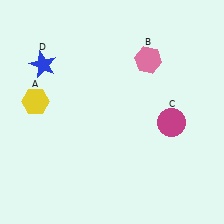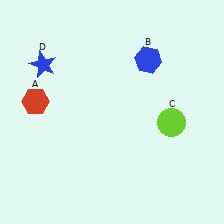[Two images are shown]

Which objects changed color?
A changed from yellow to red. B changed from pink to blue. C changed from magenta to lime.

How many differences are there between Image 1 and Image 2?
There are 3 differences between the two images.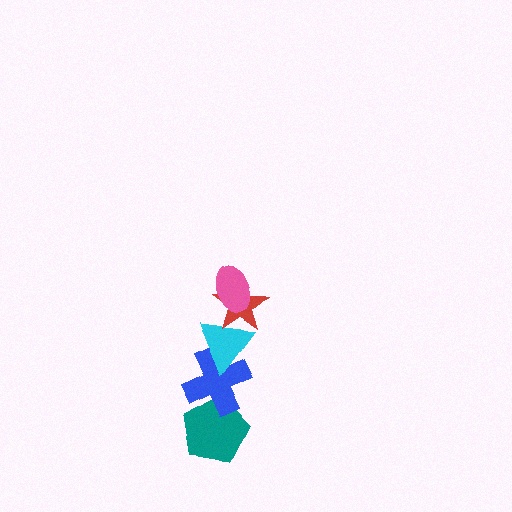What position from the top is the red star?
The red star is 2nd from the top.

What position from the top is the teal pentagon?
The teal pentagon is 5th from the top.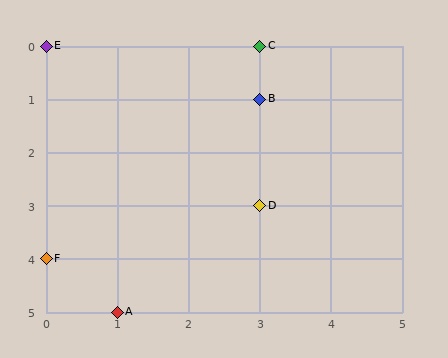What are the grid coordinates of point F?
Point F is at grid coordinates (0, 4).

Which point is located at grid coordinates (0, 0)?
Point E is at (0, 0).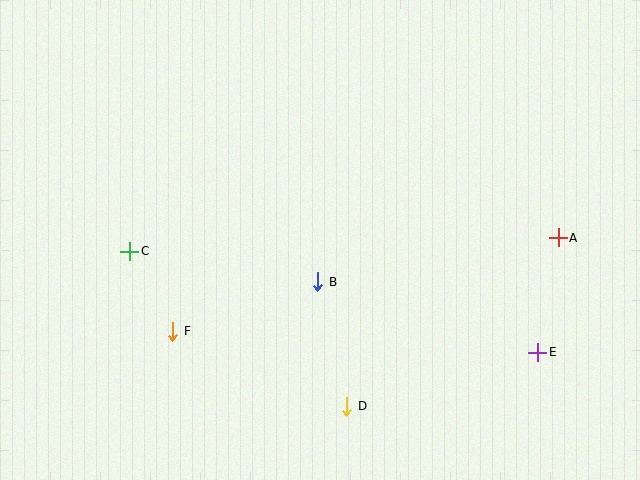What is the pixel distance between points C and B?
The distance between C and B is 191 pixels.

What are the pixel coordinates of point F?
Point F is at (173, 331).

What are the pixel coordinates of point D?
Point D is at (347, 406).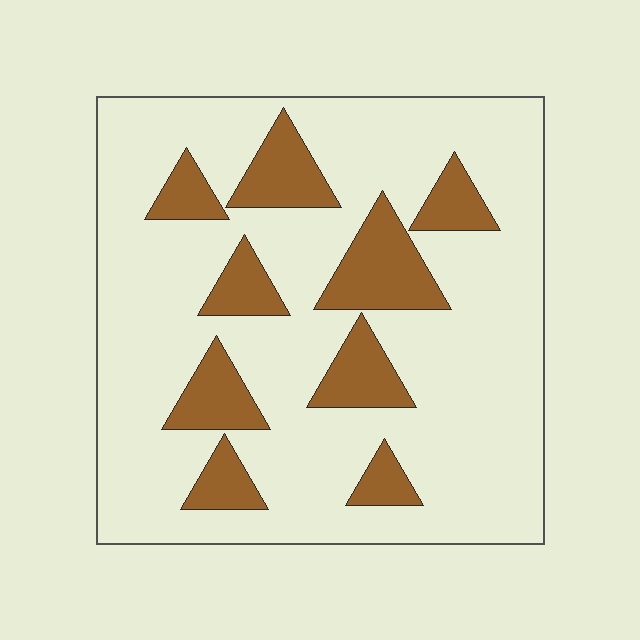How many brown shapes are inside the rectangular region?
9.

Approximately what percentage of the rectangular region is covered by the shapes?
Approximately 20%.